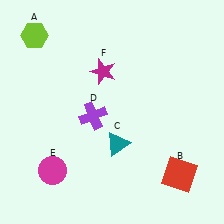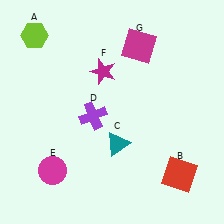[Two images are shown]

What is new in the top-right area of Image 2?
A magenta square (G) was added in the top-right area of Image 2.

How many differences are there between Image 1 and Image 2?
There is 1 difference between the two images.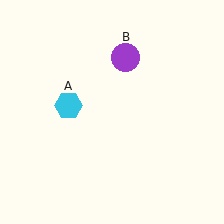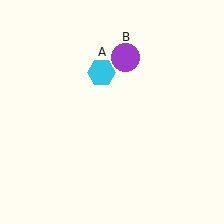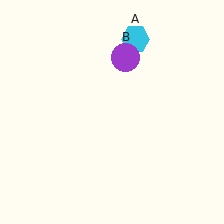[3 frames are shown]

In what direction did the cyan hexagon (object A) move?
The cyan hexagon (object A) moved up and to the right.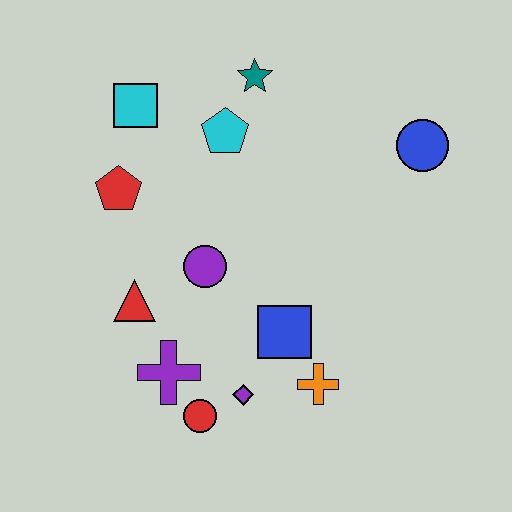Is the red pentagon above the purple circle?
Yes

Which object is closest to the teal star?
The cyan pentagon is closest to the teal star.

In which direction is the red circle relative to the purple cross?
The red circle is below the purple cross.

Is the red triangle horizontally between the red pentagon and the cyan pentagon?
Yes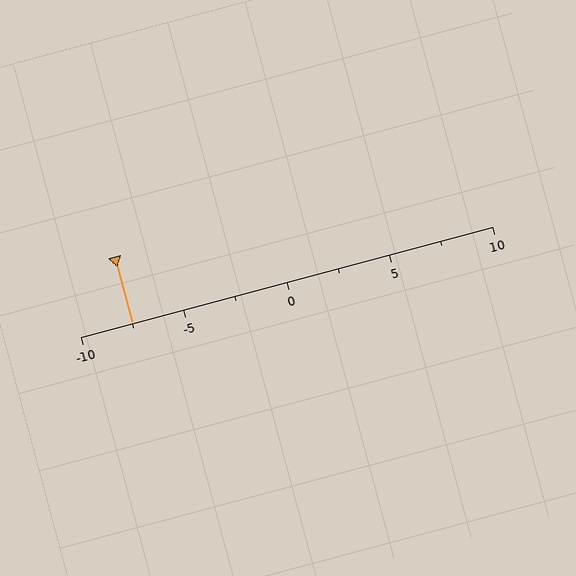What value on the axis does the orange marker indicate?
The marker indicates approximately -7.5.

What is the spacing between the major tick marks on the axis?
The major ticks are spaced 5 apart.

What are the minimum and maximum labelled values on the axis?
The axis runs from -10 to 10.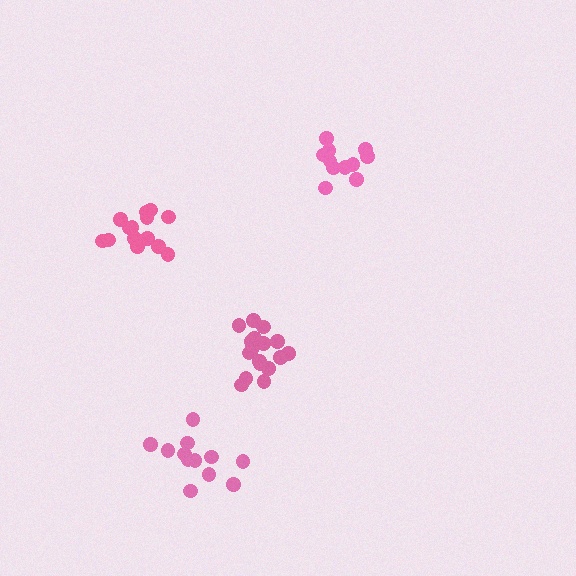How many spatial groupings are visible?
There are 4 spatial groupings.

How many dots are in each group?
Group 1: 12 dots, Group 2: 11 dots, Group 3: 17 dots, Group 4: 14 dots (54 total).